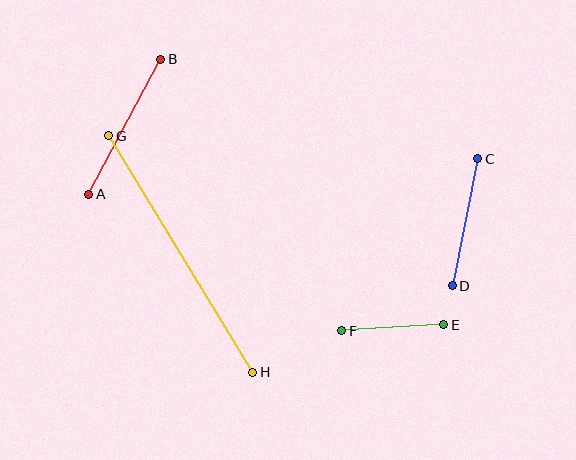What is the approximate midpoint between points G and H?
The midpoint is at approximately (181, 254) pixels.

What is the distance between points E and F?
The distance is approximately 102 pixels.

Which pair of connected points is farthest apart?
Points G and H are farthest apart.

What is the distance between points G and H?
The distance is approximately 277 pixels.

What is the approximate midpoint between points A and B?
The midpoint is at approximately (125, 127) pixels.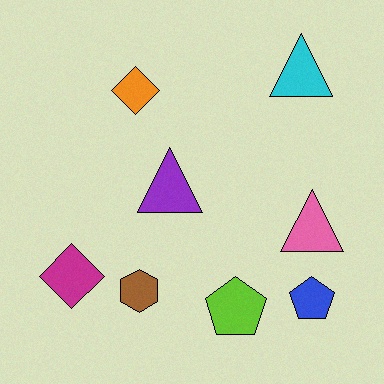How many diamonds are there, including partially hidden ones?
There are 2 diamonds.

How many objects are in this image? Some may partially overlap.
There are 8 objects.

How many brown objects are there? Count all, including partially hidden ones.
There is 1 brown object.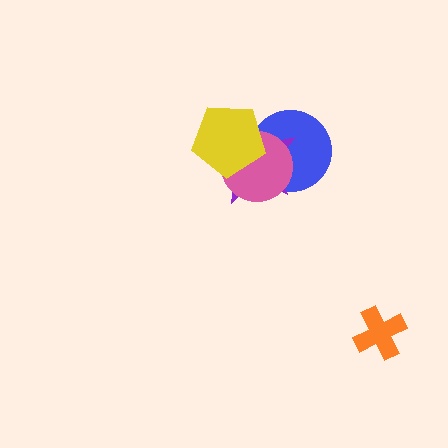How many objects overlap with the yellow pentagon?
3 objects overlap with the yellow pentagon.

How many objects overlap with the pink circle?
3 objects overlap with the pink circle.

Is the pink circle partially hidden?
Yes, it is partially covered by another shape.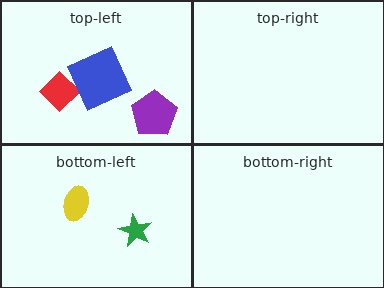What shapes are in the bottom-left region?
The yellow ellipse, the green star.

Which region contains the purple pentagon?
The top-left region.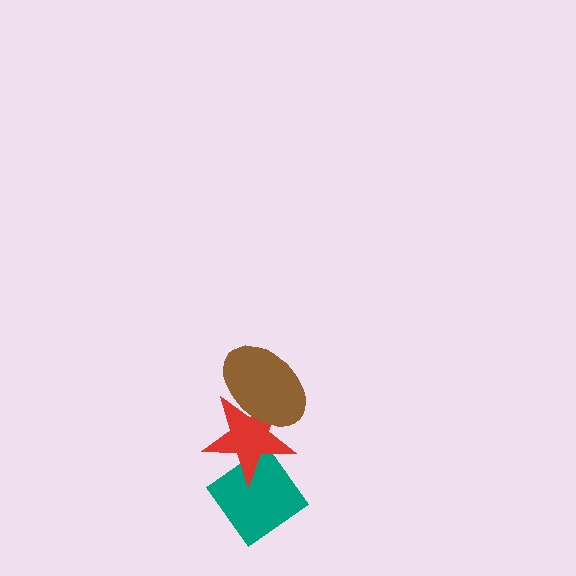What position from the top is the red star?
The red star is 2nd from the top.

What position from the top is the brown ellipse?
The brown ellipse is 1st from the top.